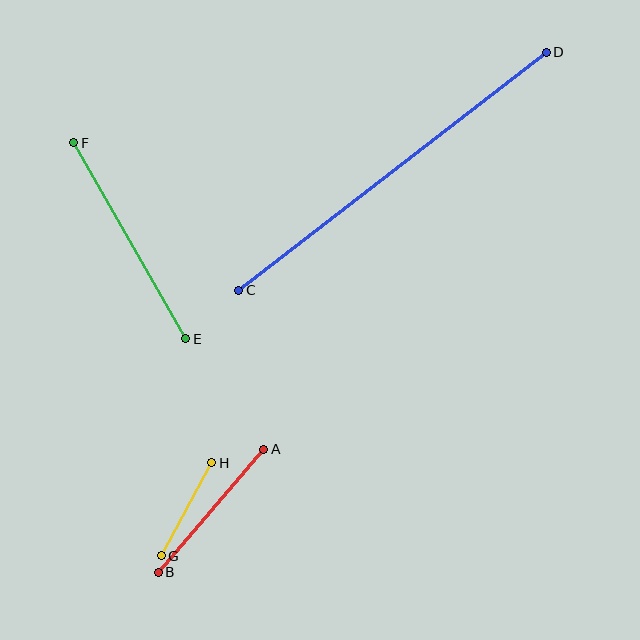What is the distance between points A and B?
The distance is approximately 162 pixels.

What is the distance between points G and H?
The distance is approximately 106 pixels.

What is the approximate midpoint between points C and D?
The midpoint is at approximately (393, 171) pixels.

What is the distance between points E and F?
The distance is approximately 226 pixels.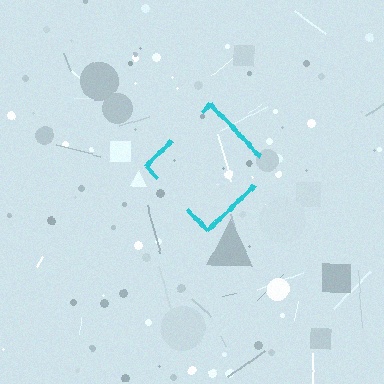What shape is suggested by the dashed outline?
The dashed outline suggests a diamond.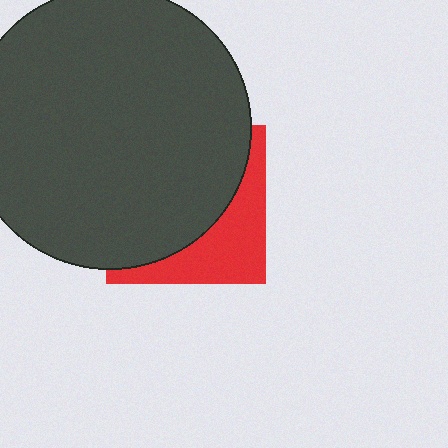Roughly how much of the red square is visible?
A small part of it is visible (roughly 33%).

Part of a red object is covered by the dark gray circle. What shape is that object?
It is a square.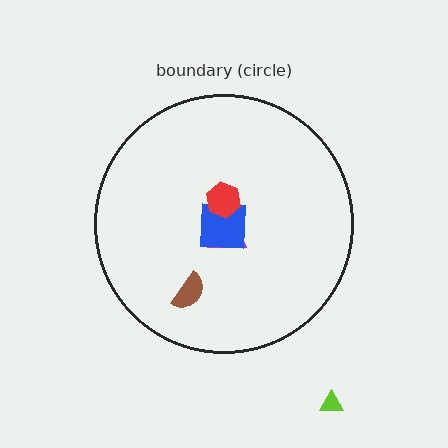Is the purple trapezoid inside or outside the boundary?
Inside.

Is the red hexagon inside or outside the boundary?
Inside.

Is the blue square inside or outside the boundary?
Inside.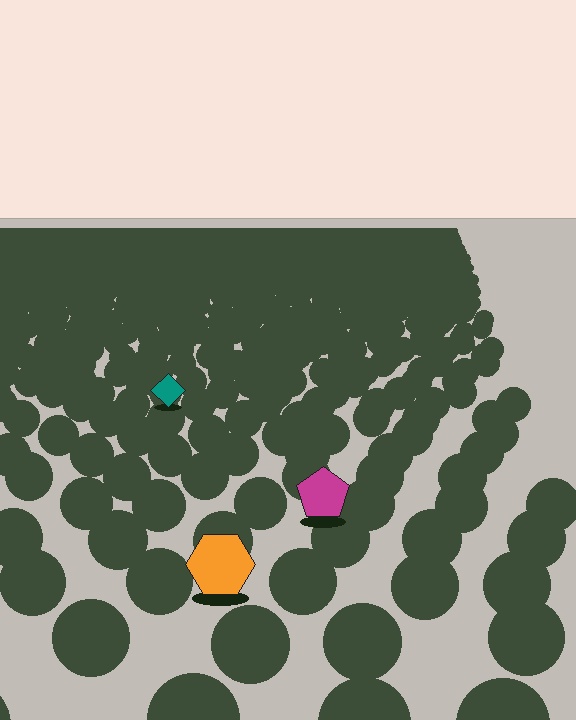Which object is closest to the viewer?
The orange hexagon is closest. The texture marks near it are larger and more spread out.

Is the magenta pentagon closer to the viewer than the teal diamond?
Yes. The magenta pentagon is closer — you can tell from the texture gradient: the ground texture is coarser near it.